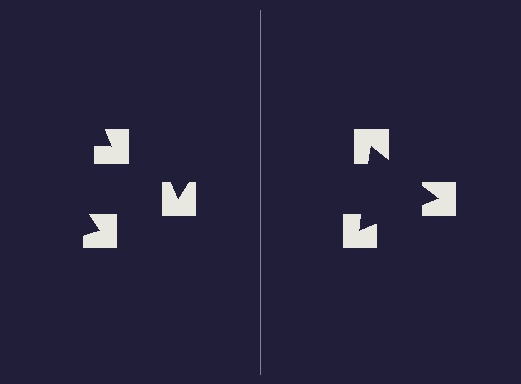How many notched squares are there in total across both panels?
6 — 3 on each side.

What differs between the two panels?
The notched squares are positioned identically on both sides; only the wedge orientations differ. On the right they align to a triangle; on the left they are misaligned.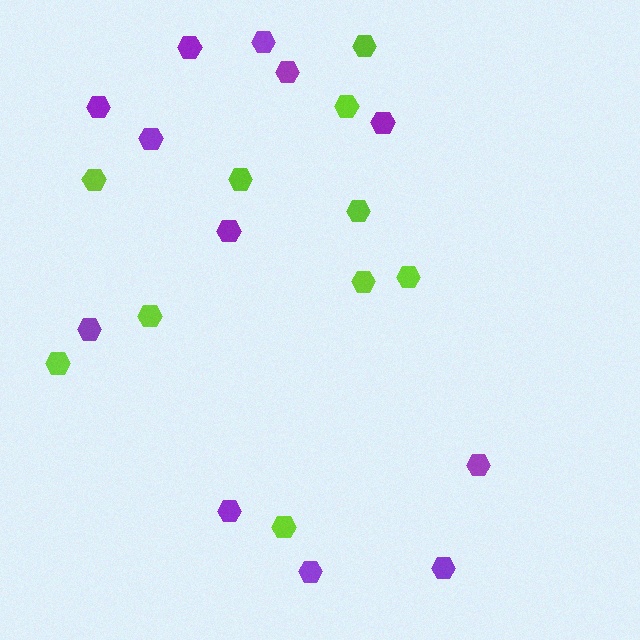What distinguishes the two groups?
There are 2 groups: one group of lime hexagons (10) and one group of purple hexagons (12).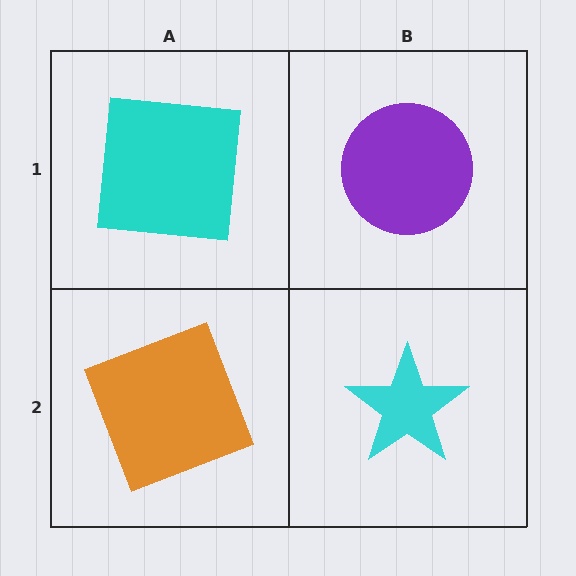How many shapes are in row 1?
2 shapes.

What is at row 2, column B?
A cyan star.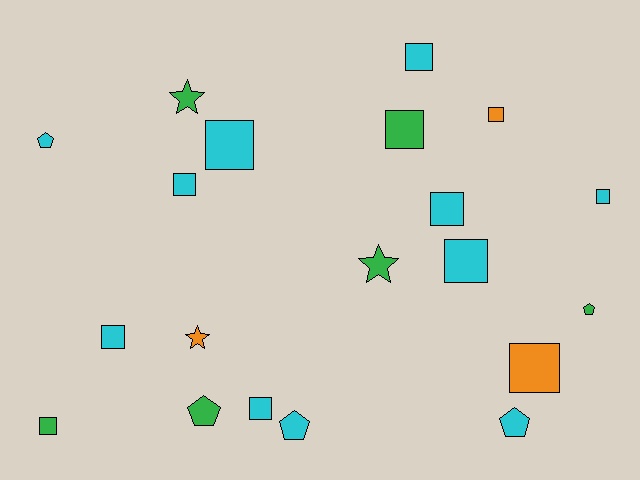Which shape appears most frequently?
Square, with 12 objects.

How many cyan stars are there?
There are no cyan stars.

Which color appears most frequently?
Cyan, with 11 objects.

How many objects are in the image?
There are 20 objects.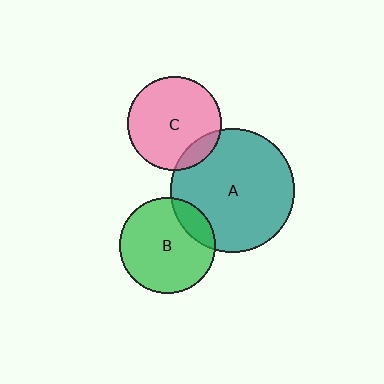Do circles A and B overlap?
Yes.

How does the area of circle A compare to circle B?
Approximately 1.7 times.